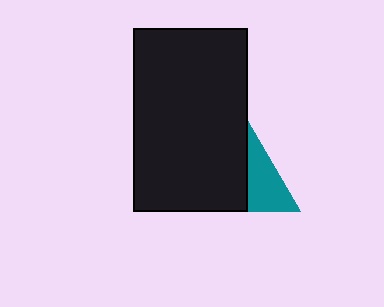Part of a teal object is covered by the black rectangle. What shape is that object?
It is a triangle.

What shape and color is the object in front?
The object in front is a black rectangle.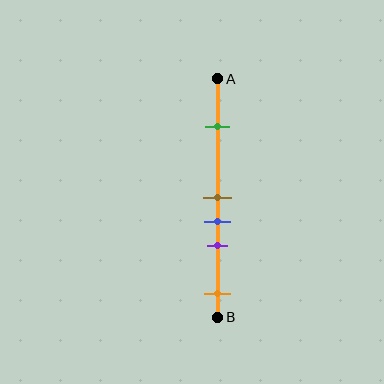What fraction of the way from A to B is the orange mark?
The orange mark is approximately 90% (0.9) of the way from A to B.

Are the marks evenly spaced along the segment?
No, the marks are not evenly spaced.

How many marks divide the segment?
There are 5 marks dividing the segment.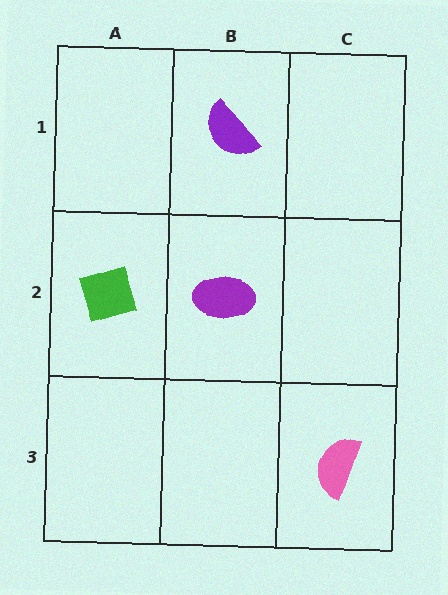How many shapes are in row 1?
1 shape.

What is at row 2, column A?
A green diamond.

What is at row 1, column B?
A purple semicircle.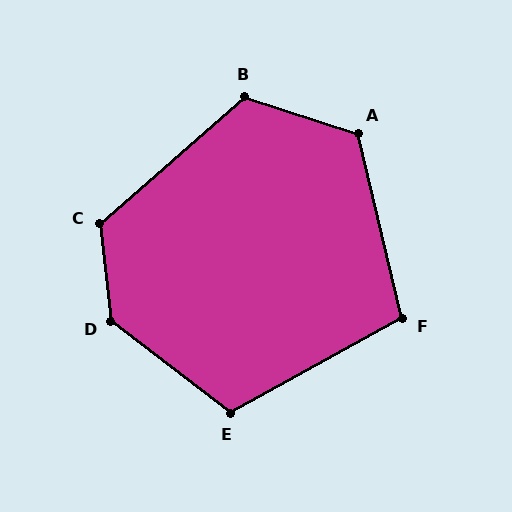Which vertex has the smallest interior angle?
F, at approximately 105 degrees.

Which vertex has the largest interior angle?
D, at approximately 134 degrees.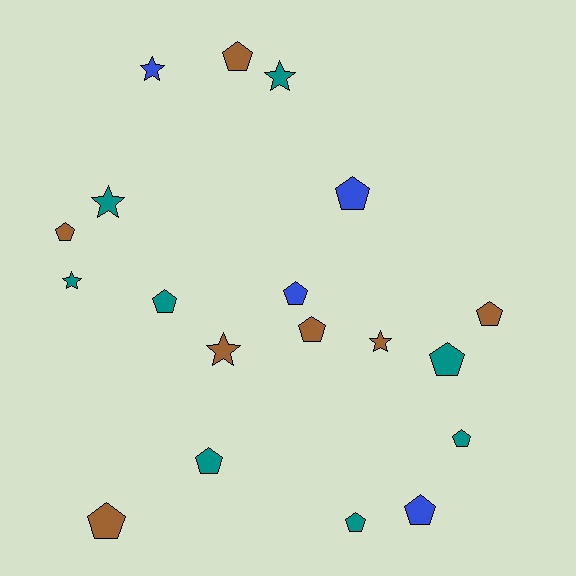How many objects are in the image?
There are 19 objects.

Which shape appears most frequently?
Pentagon, with 13 objects.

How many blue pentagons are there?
There are 3 blue pentagons.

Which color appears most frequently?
Teal, with 8 objects.